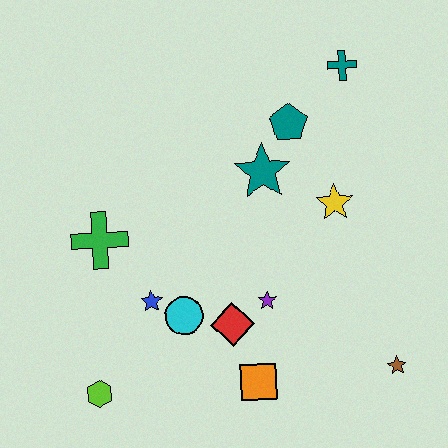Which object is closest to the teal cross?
The teal pentagon is closest to the teal cross.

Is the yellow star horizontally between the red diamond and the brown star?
Yes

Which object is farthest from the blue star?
The teal cross is farthest from the blue star.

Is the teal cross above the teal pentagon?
Yes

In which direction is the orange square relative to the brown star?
The orange square is to the left of the brown star.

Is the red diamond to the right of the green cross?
Yes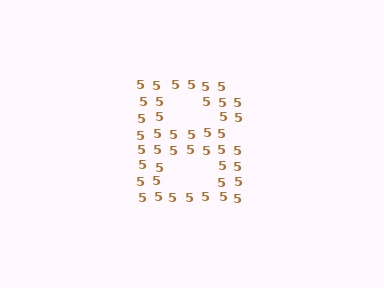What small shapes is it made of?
It is made of small digit 5's.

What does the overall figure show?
The overall figure shows the letter B.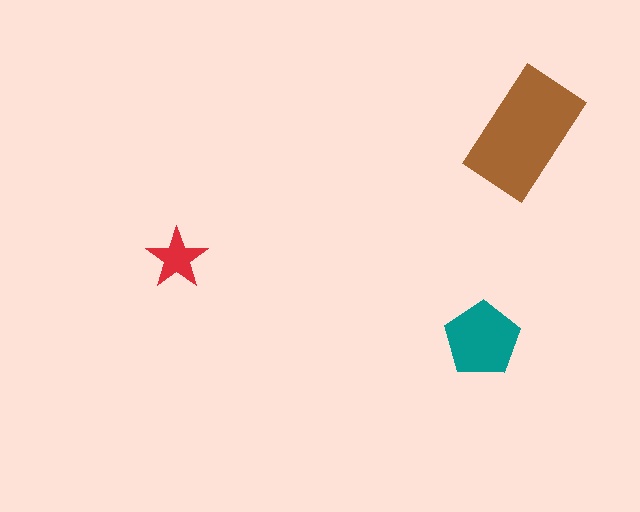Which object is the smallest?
The red star.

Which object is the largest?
The brown rectangle.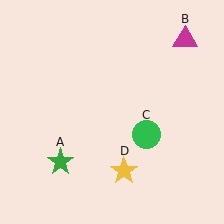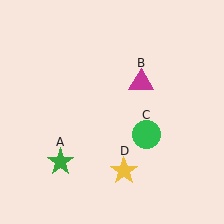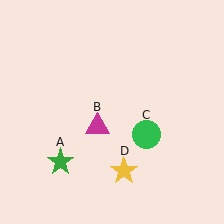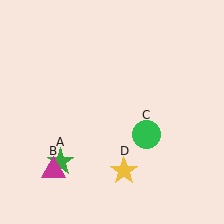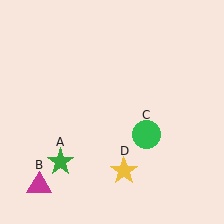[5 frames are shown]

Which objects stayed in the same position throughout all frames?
Green star (object A) and green circle (object C) and yellow star (object D) remained stationary.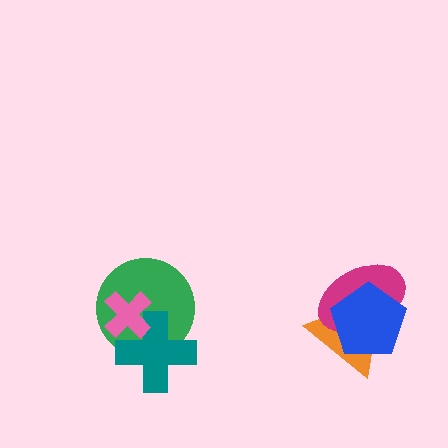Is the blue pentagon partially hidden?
No, no other shape covers it.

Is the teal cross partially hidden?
Yes, it is partially covered by another shape.